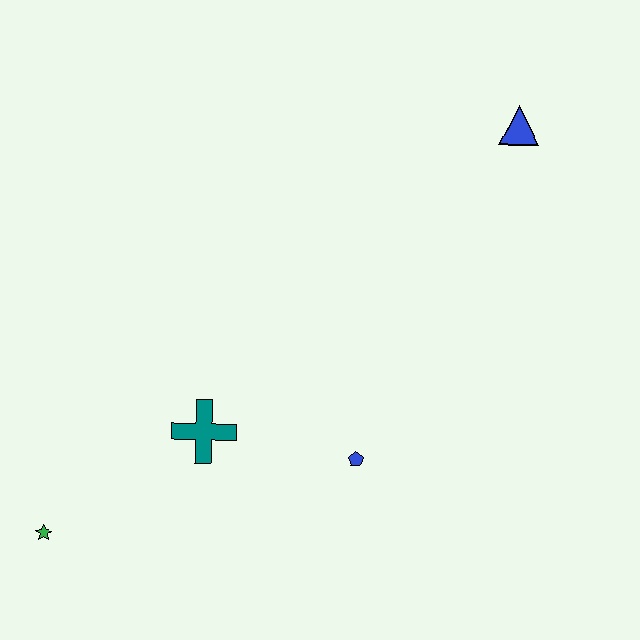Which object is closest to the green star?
The teal cross is closest to the green star.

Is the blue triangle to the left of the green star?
No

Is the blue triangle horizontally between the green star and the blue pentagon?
No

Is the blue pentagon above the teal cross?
No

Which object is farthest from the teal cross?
The blue triangle is farthest from the teal cross.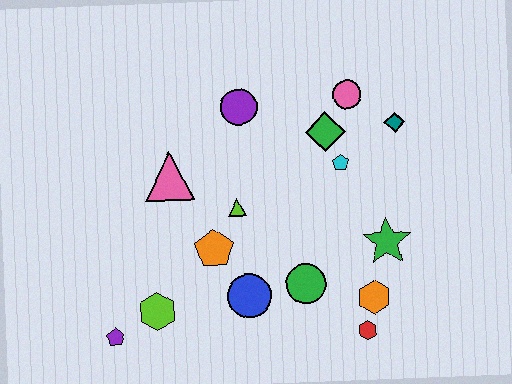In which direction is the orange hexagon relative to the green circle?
The orange hexagon is to the right of the green circle.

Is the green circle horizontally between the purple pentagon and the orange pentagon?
No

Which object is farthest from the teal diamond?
The purple pentagon is farthest from the teal diamond.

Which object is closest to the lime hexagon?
The purple pentagon is closest to the lime hexagon.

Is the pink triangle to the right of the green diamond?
No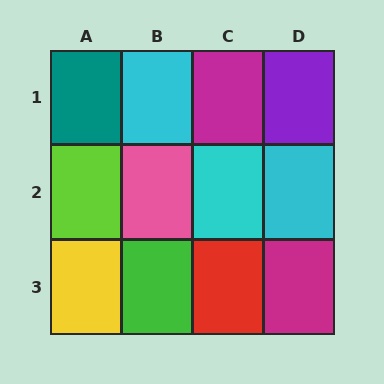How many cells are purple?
1 cell is purple.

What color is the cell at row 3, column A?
Yellow.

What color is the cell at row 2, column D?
Cyan.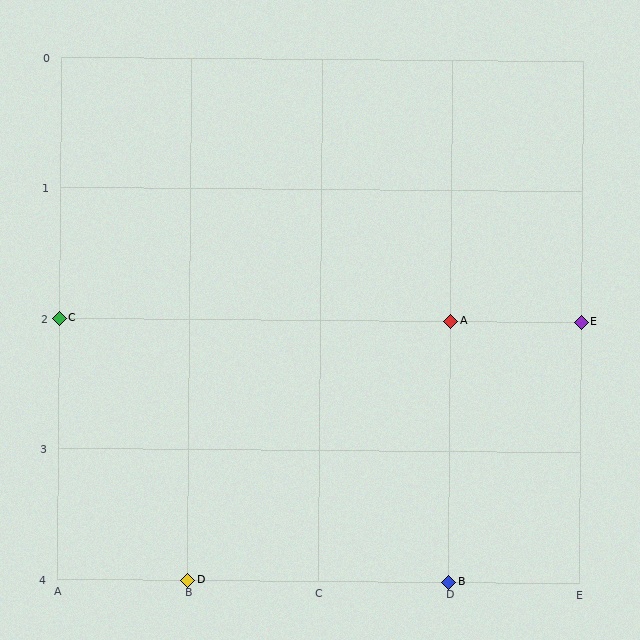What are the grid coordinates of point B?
Point B is at grid coordinates (D, 4).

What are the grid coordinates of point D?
Point D is at grid coordinates (B, 4).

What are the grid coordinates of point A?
Point A is at grid coordinates (D, 2).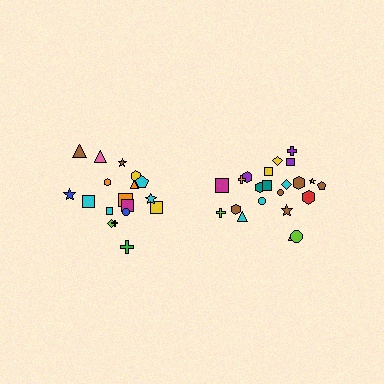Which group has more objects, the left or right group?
The right group.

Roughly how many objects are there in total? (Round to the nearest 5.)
Roughly 40 objects in total.